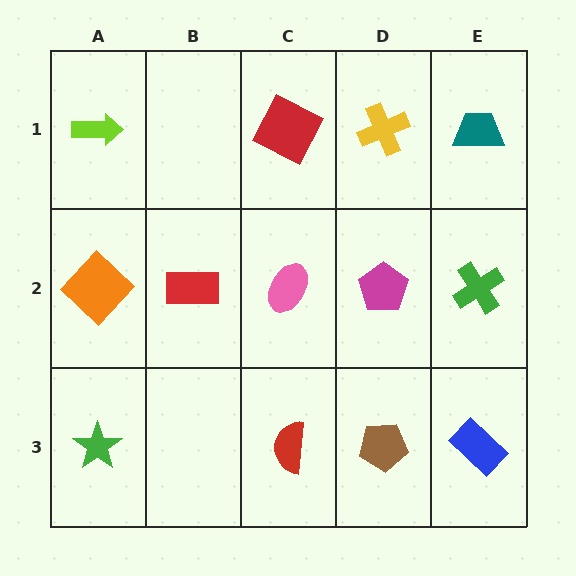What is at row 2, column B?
A red rectangle.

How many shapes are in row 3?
4 shapes.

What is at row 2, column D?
A magenta pentagon.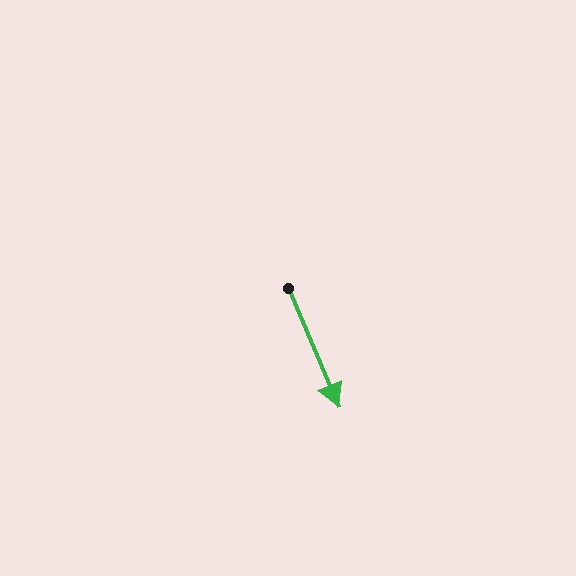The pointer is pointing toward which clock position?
Roughly 5 o'clock.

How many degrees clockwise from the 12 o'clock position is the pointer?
Approximately 157 degrees.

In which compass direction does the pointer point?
Southeast.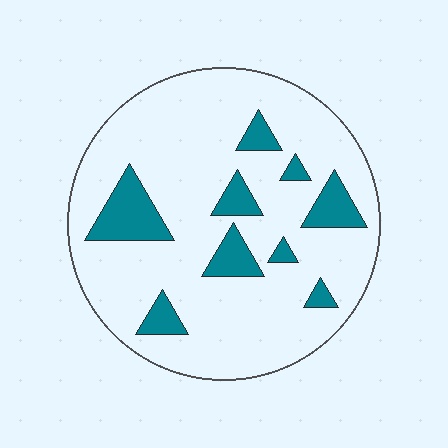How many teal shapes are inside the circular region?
9.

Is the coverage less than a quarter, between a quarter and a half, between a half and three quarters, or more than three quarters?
Less than a quarter.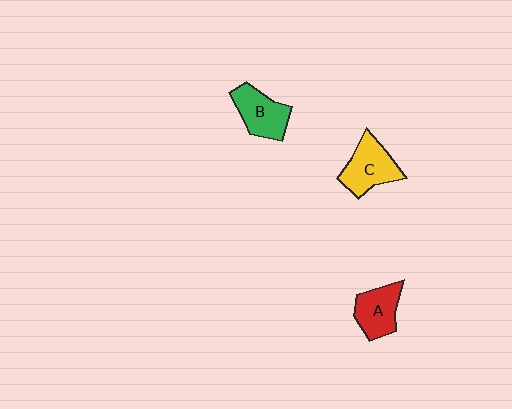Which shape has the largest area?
Shape C (yellow).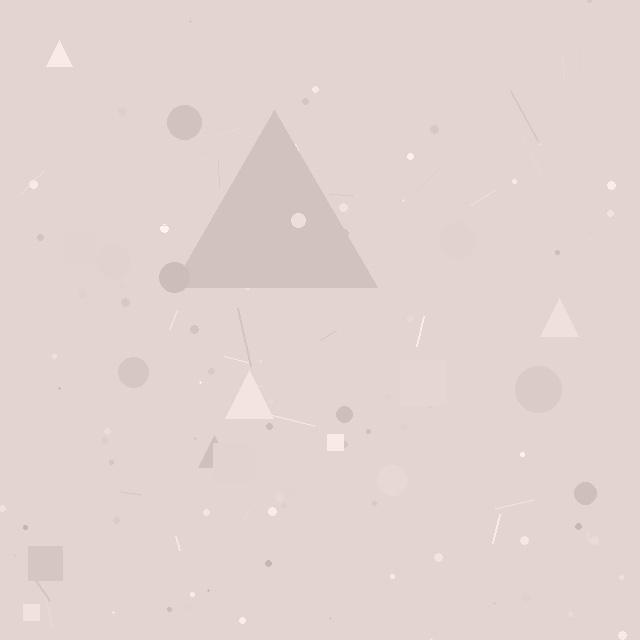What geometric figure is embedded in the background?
A triangle is embedded in the background.